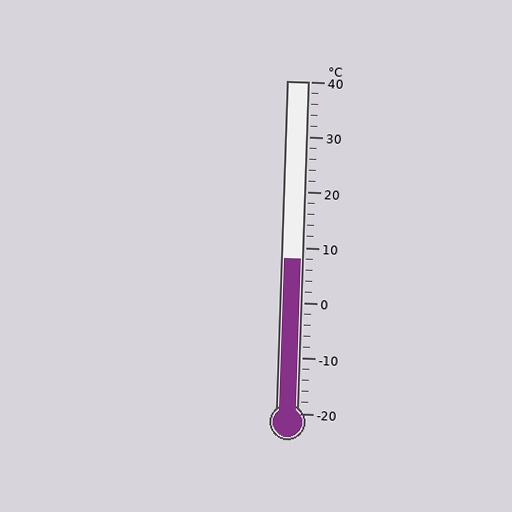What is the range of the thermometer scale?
The thermometer scale ranges from -20°C to 40°C.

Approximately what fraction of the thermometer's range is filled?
The thermometer is filled to approximately 45% of its range.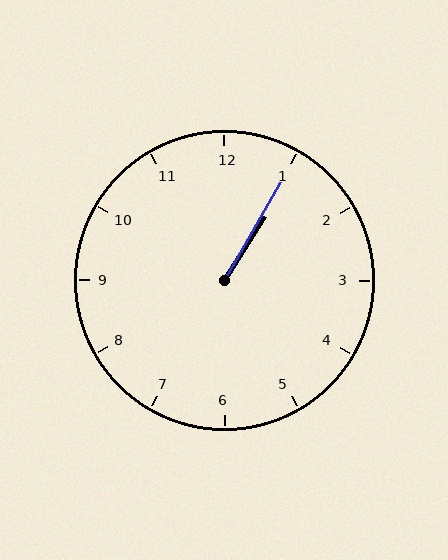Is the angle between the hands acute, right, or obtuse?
It is acute.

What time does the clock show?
1:05.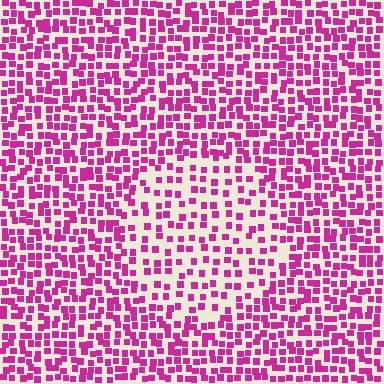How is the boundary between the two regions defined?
The boundary is defined by a change in element density (approximately 1.8x ratio). All elements are the same color, size, and shape.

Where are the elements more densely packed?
The elements are more densely packed outside the circle boundary.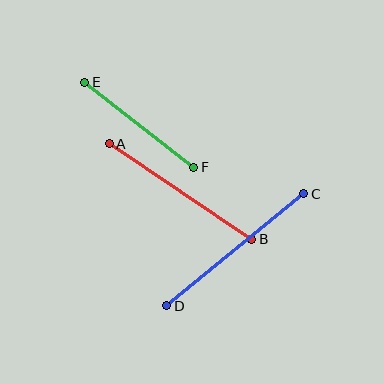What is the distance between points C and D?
The distance is approximately 177 pixels.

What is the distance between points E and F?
The distance is approximately 138 pixels.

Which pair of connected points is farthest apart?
Points C and D are farthest apart.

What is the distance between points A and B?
The distance is approximately 172 pixels.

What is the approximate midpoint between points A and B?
The midpoint is at approximately (181, 192) pixels.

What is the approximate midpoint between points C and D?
The midpoint is at approximately (235, 250) pixels.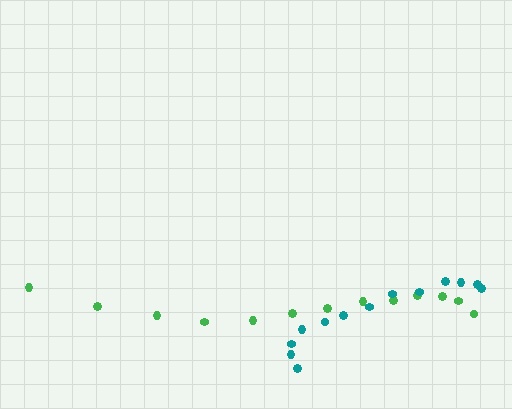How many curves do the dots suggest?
There are 2 distinct paths.